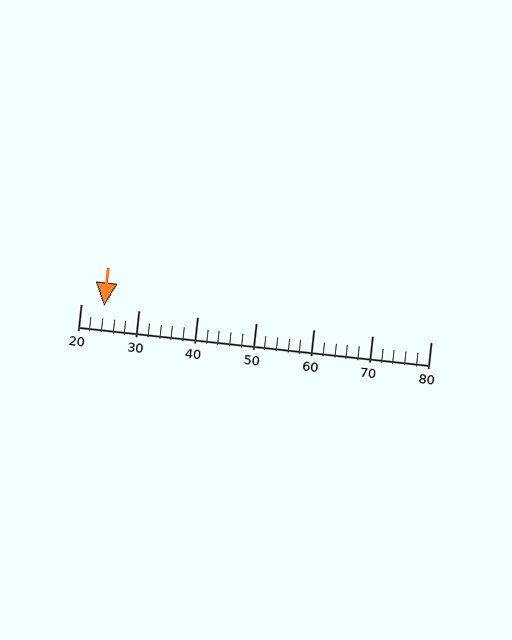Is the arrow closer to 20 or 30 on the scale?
The arrow is closer to 20.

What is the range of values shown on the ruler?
The ruler shows values from 20 to 80.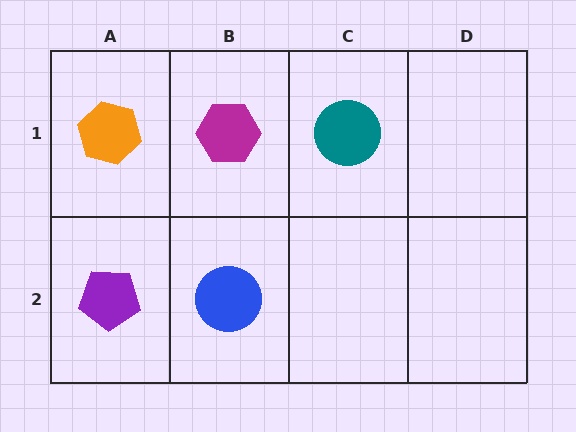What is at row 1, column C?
A teal circle.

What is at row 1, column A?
An orange hexagon.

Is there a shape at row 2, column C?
No, that cell is empty.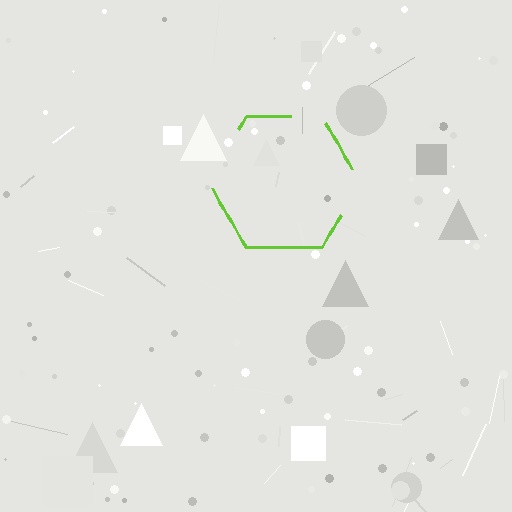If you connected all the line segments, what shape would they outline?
They would outline a hexagon.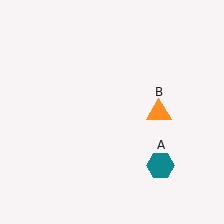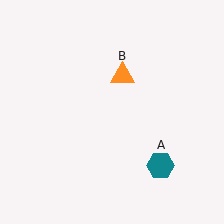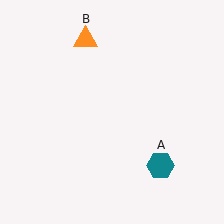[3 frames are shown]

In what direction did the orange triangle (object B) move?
The orange triangle (object B) moved up and to the left.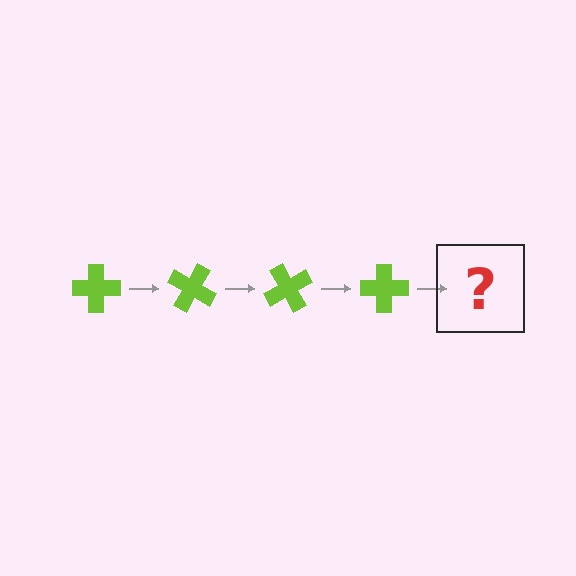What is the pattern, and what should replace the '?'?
The pattern is that the cross rotates 30 degrees each step. The '?' should be a lime cross rotated 120 degrees.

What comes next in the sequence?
The next element should be a lime cross rotated 120 degrees.